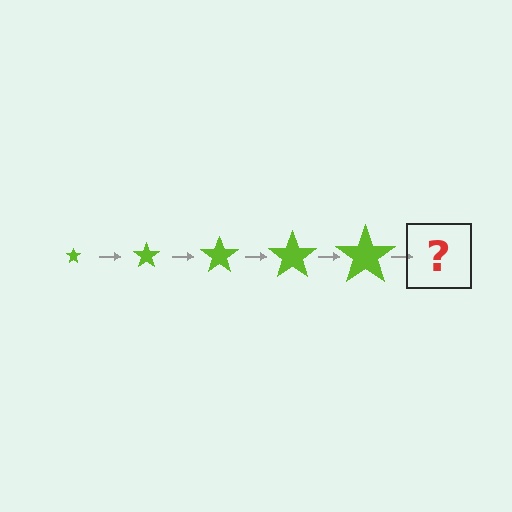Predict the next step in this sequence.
The next step is a lime star, larger than the previous one.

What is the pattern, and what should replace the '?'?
The pattern is that the star gets progressively larger each step. The '?' should be a lime star, larger than the previous one.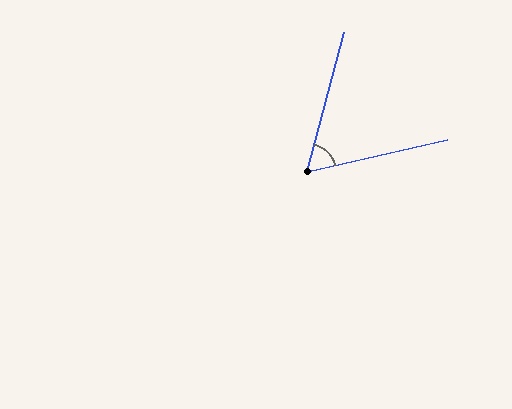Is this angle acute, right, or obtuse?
It is acute.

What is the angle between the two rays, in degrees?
Approximately 62 degrees.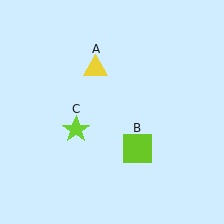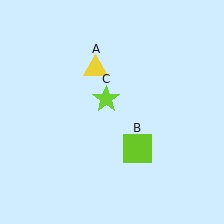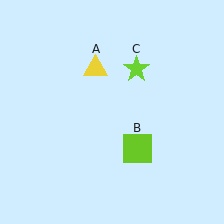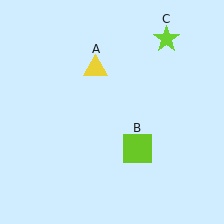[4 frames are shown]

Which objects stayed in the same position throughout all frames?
Yellow triangle (object A) and lime square (object B) remained stationary.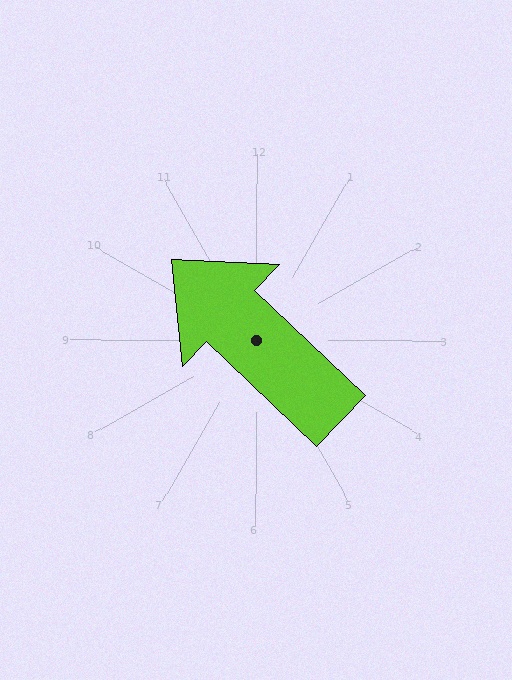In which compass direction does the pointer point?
Northwest.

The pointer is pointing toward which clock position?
Roughly 10 o'clock.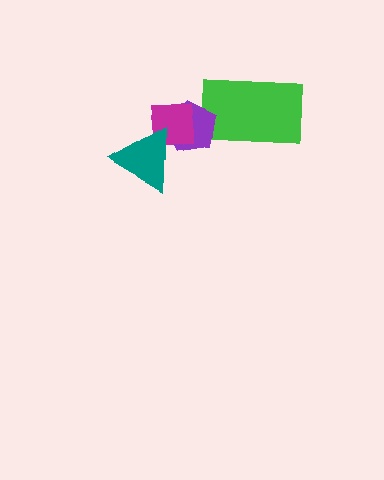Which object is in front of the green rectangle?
The purple pentagon is in front of the green rectangle.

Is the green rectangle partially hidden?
Yes, it is partially covered by another shape.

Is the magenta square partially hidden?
Yes, it is partially covered by another shape.